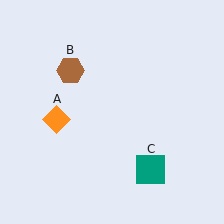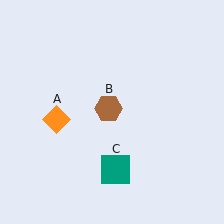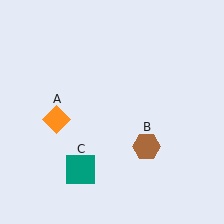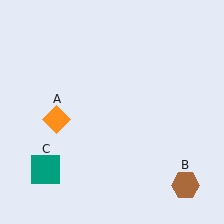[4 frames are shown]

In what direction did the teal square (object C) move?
The teal square (object C) moved left.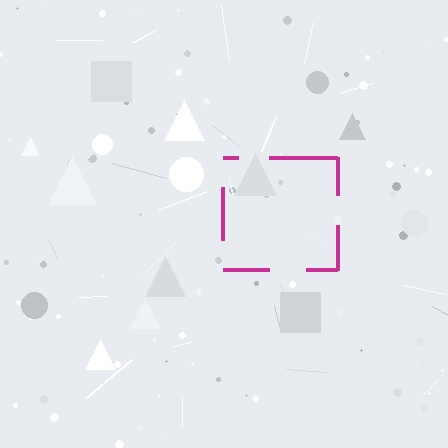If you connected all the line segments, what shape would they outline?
They would outline a square.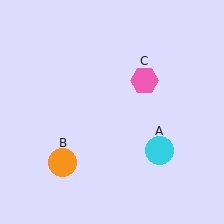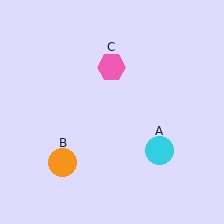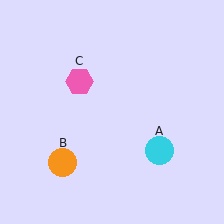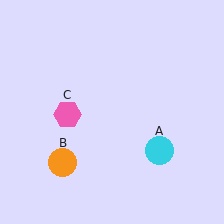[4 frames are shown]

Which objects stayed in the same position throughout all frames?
Cyan circle (object A) and orange circle (object B) remained stationary.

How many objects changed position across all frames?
1 object changed position: pink hexagon (object C).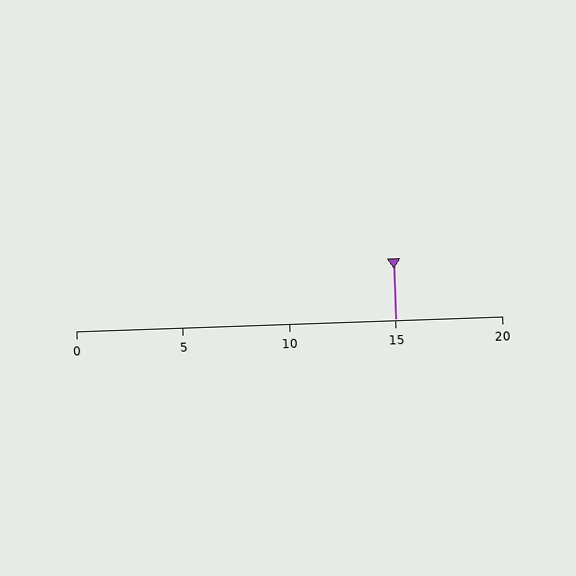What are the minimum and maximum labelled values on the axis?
The axis runs from 0 to 20.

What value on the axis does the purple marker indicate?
The marker indicates approximately 15.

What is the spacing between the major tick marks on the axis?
The major ticks are spaced 5 apart.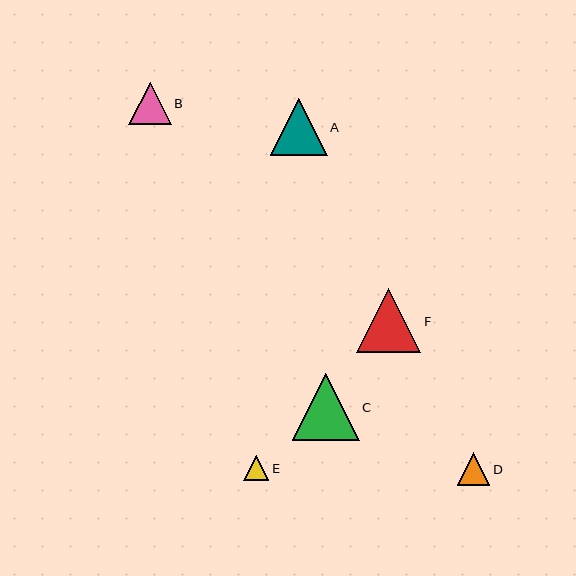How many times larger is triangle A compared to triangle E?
Triangle A is approximately 2.3 times the size of triangle E.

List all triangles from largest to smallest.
From largest to smallest: C, F, A, B, D, E.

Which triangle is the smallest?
Triangle E is the smallest with a size of approximately 25 pixels.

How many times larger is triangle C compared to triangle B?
Triangle C is approximately 1.6 times the size of triangle B.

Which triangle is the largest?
Triangle C is the largest with a size of approximately 67 pixels.